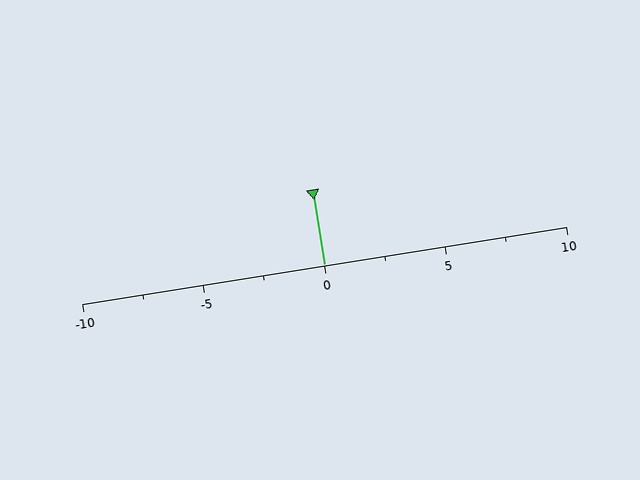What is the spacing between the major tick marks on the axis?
The major ticks are spaced 5 apart.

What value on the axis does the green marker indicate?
The marker indicates approximately 0.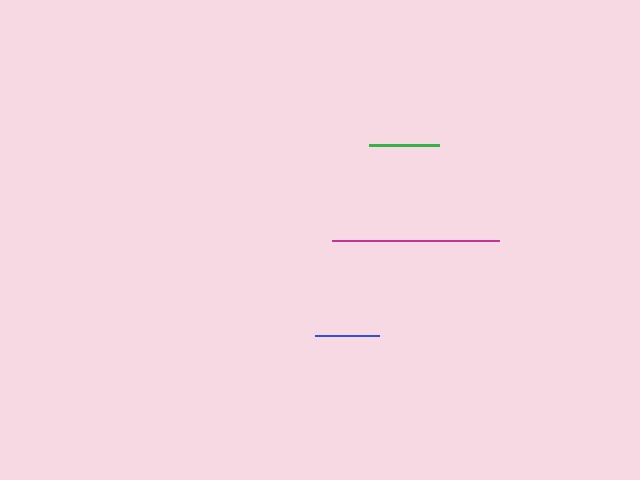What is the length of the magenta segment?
The magenta segment is approximately 167 pixels long.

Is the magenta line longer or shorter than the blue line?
The magenta line is longer than the blue line.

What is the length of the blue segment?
The blue segment is approximately 64 pixels long.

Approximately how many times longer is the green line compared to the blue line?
The green line is approximately 1.1 times the length of the blue line.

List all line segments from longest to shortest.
From longest to shortest: magenta, green, blue.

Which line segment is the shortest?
The blue line is the shortest at approximately 64 pixels.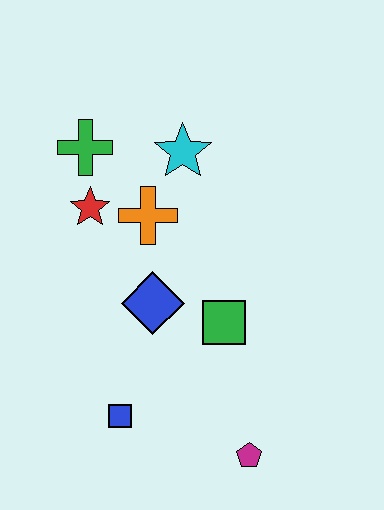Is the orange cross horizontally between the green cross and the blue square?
No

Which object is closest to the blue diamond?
The green square is closest to the blue diamond.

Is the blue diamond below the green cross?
Yes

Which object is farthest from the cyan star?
The magenta pentagon is farthest from the cyan star.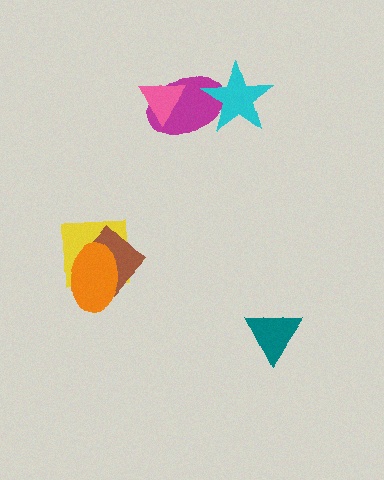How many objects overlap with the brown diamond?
2 objects overlap with the brown diamond.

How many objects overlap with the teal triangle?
0 objects overlap with the teal triangle.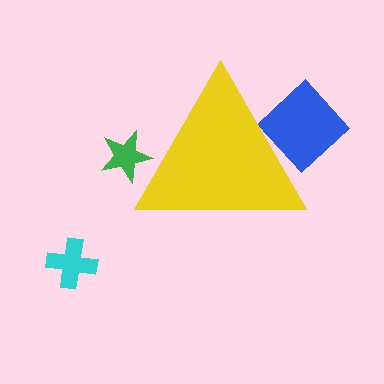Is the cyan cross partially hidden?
No, the cyan cross is fully visible.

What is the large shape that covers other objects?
A yellow triangle.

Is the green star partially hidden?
Yes, the green star is partially hidden behind the yellow triangle.